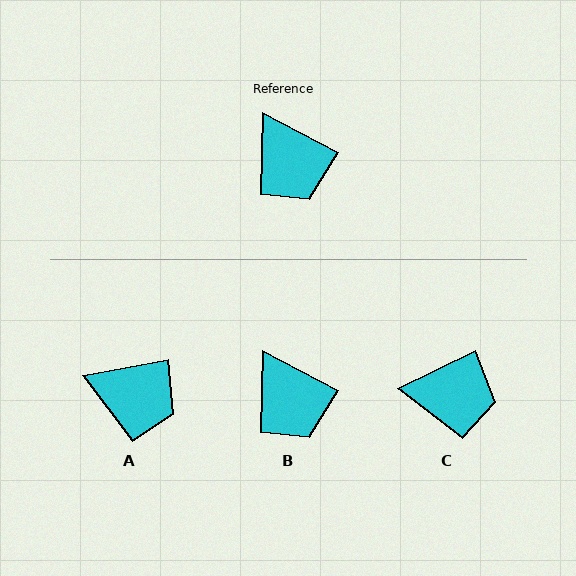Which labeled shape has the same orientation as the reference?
B.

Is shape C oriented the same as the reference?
No, it is off by about 54 degrees.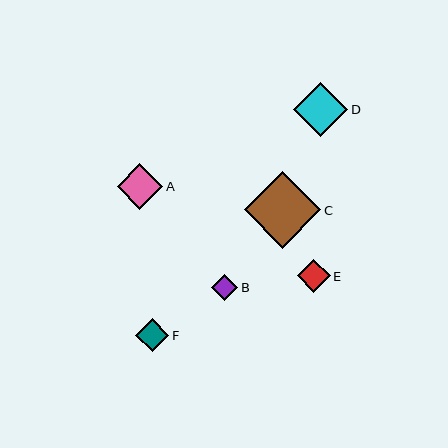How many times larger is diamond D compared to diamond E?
Diamond D is approximately 1.7 times the size of diamond E.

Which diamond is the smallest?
Diamond B is the smallest with a size of approximately 26 pixels.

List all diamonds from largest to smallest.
From largest to smallest: C, D, A, F, E, B.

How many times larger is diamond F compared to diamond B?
Diamond F is approximately 1.2 times the size of diamond B.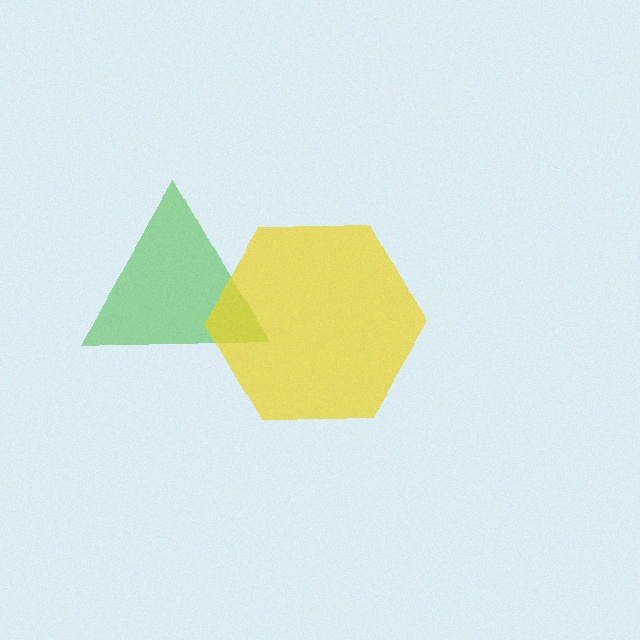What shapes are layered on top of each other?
The layered shapes are: a green triangle, a yellow hexagon.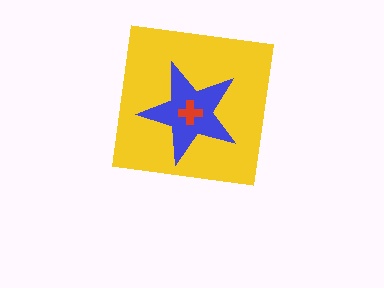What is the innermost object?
The red cross.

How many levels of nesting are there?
3.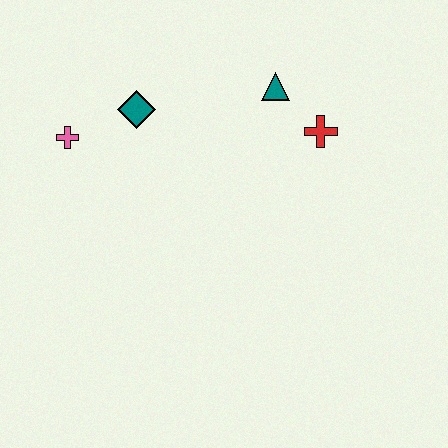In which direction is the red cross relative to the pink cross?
The red cross is to the right of the pink cross.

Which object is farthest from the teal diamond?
The red cross is farthest from the teal diamond.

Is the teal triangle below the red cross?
No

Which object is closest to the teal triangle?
The red cross is closest to the teal triangle.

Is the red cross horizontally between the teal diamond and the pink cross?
No